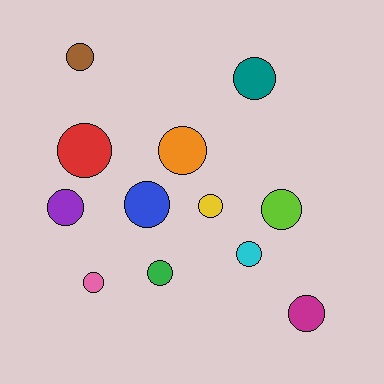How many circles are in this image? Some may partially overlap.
There are 12 circles.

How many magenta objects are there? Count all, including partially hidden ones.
There is 1 magenta object.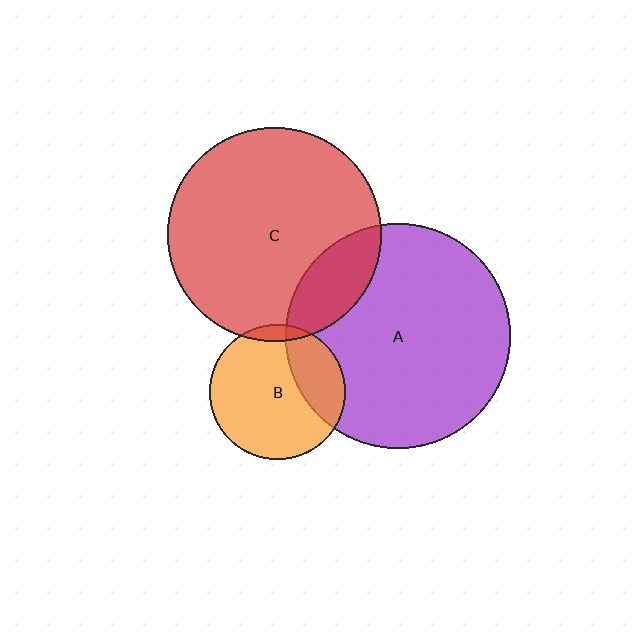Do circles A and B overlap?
Yes.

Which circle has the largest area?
Circle A (purple).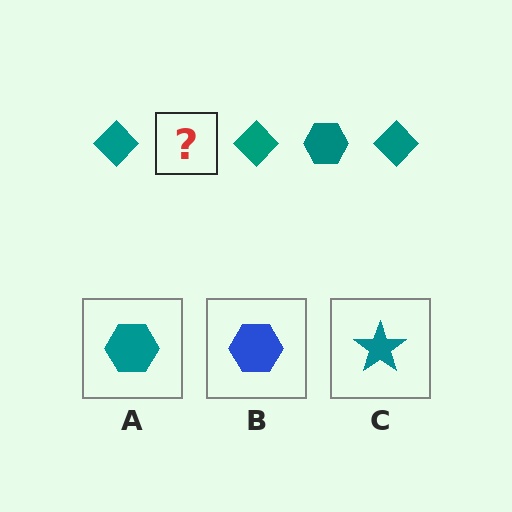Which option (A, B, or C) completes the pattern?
A.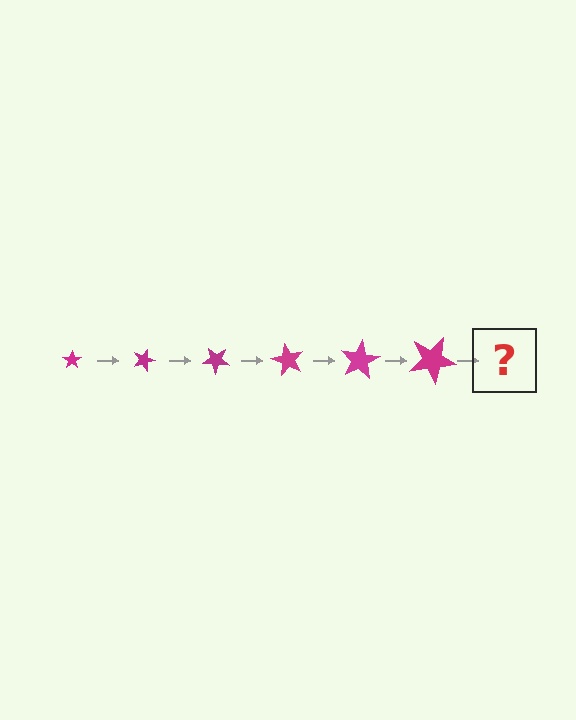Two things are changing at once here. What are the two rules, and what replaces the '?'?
The two rules are that the star grows larger each step and it rotates 20 degrees each step. The '?' should be a star, larger than the previous one and rotated 120 degrees from the start.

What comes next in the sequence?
The next element should be a star, larger than the previous one and rotated 120 degrees from the start.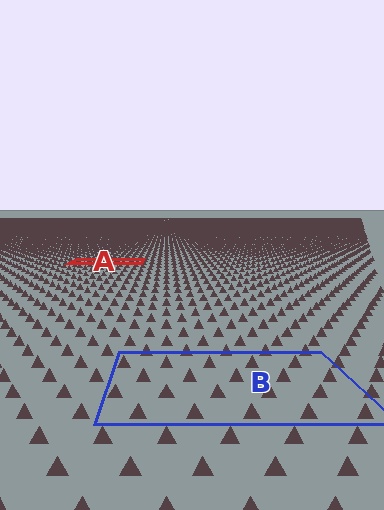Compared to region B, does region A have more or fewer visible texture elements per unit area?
Region A has more texture elements per unit area — they are packed more densely because it is farther away.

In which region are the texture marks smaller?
The texture marks are smaller in region A, because it is farther away.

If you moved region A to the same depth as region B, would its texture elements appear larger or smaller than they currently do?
They would appear larger. At a closer depth, the same texture elements are projected at a bigger on-screen size.